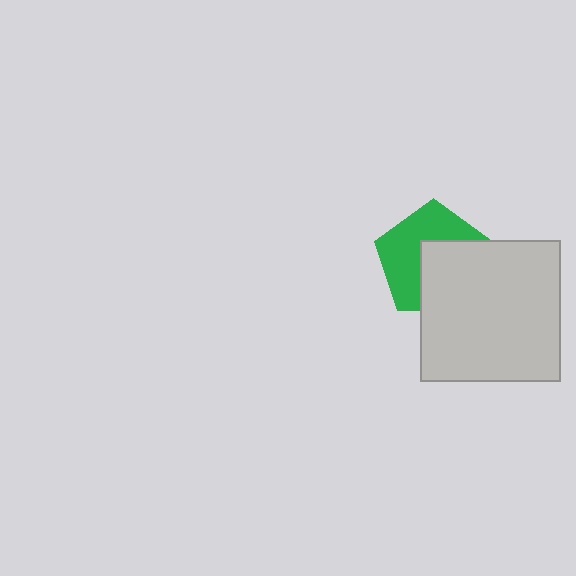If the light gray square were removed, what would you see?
You would see the complete green pentagon.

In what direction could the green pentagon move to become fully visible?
The green pentagon could move toward the upper-left. That would shift it out from behind the light gray square entirely.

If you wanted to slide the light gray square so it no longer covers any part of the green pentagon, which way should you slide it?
Slide it toward the lower-right — that is the most direct way to separate the two shapes.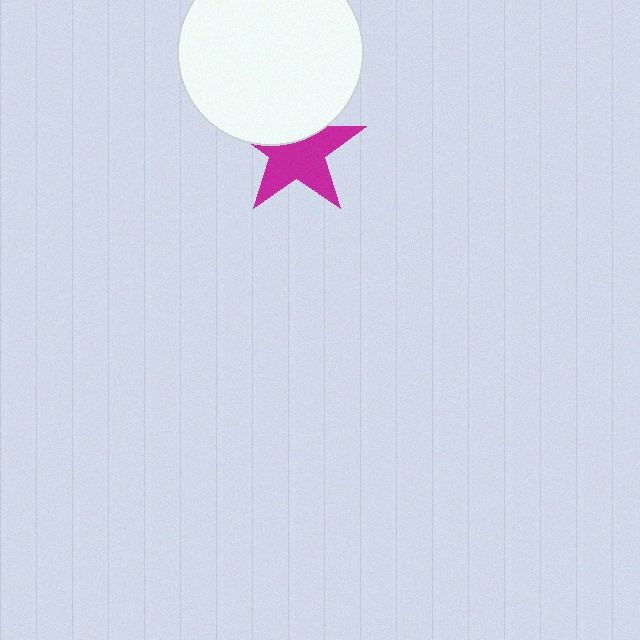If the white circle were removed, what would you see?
You would see the complete magenta star.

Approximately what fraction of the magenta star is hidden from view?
Roughly 36% of the magenta star is hidden behind the white circle.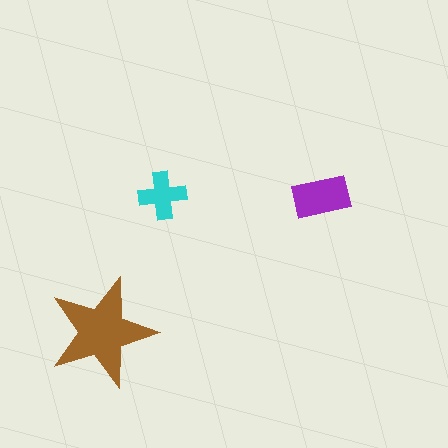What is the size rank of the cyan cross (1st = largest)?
3rd.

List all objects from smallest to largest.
The cyan cross, the purple rectangle, the brown star.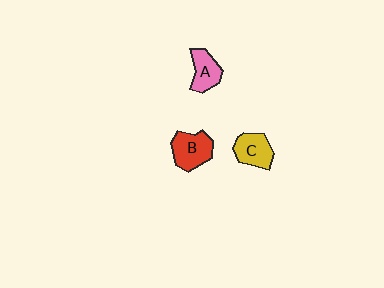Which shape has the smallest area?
Shape A (pink).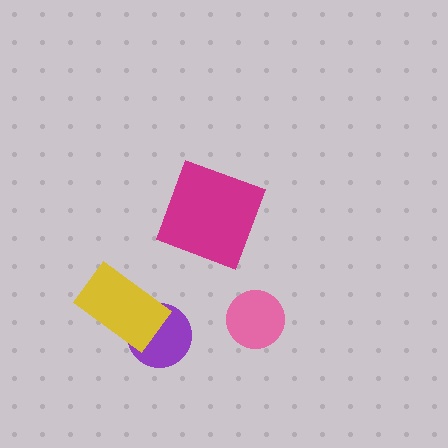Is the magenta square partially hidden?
No, no other shape covers it.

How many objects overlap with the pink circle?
0 objects overlap with the pink circle.